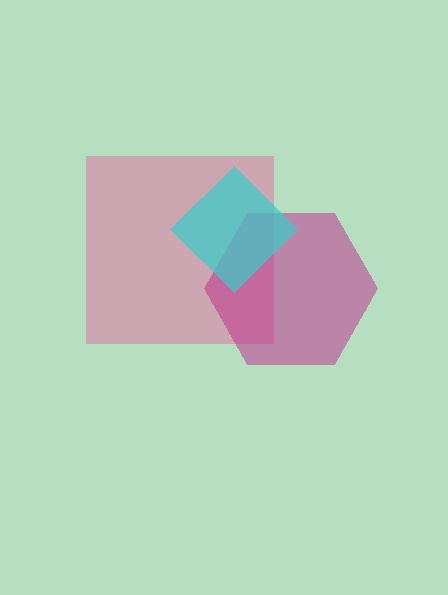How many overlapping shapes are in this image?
There are 3 overlapping shapes in the image.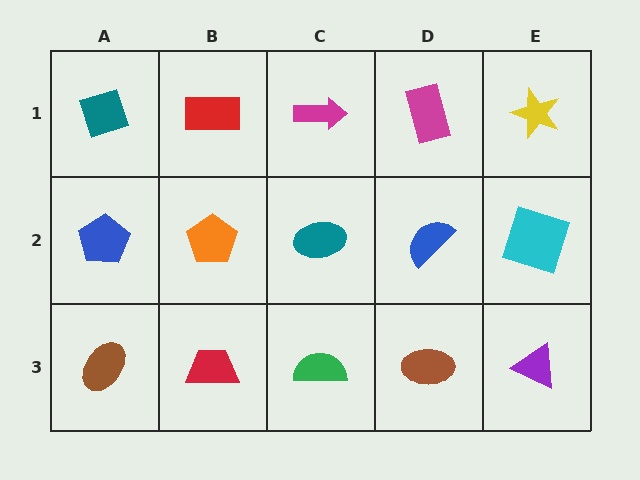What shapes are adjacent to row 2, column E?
A yellow star (row 1, column E), a purple triangle (row 3, column E), a blue semicircle (row 2, column D).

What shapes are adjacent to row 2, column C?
A magenta arrow (row 1, column C), a green semicircle (row 3, column C), an orange pentagon (row 2, column B), a blue semicircle (row 2, column D).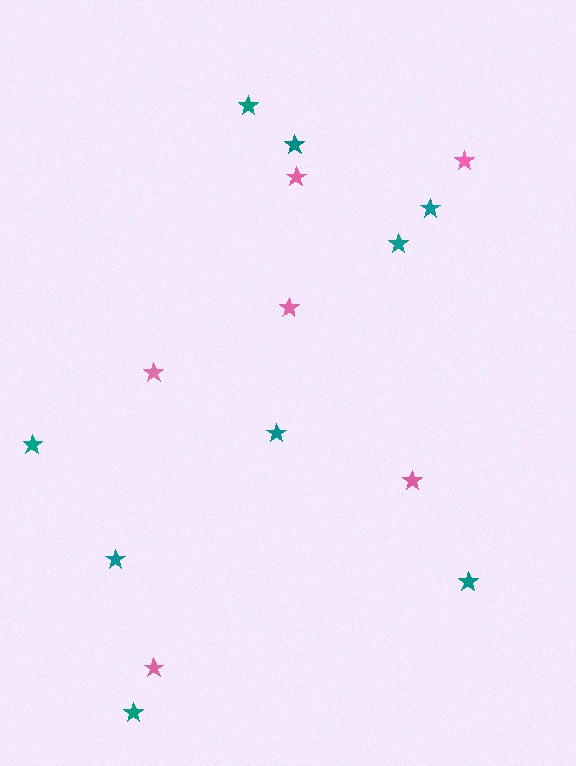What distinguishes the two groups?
There are 2 groups: one group of pink stars (6) and one group of teal stars (9).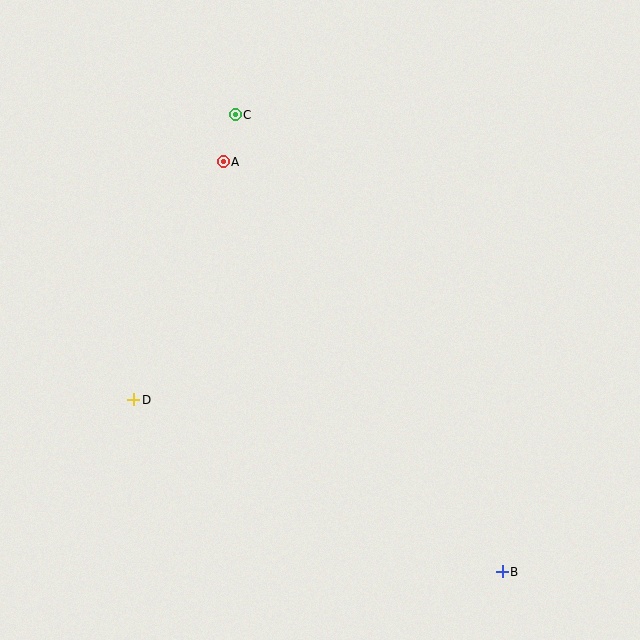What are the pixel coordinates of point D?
Point D is at (134, 400).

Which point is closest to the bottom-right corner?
Point B is closest to the bottom-right corner.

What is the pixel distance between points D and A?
The distance between D and A is 254 pixels.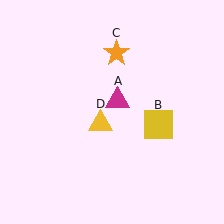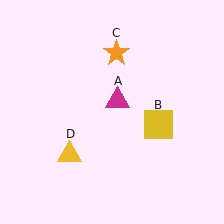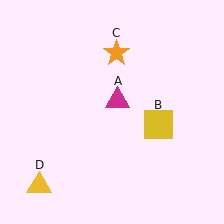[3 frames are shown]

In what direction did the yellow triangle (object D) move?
The yellow triangle (object D) moved down and to the left.